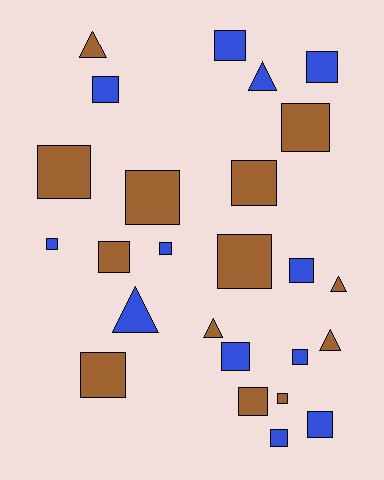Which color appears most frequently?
Brown, with 13 objects.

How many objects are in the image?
There are 25 objects.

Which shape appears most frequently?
Square, with 19 objects.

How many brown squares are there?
There are 9 brown squares.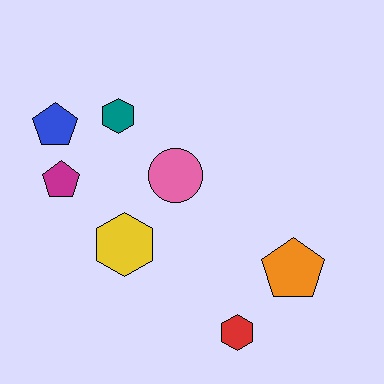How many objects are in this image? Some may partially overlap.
There are 7 objects.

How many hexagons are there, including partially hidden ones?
There are 3 hexagons.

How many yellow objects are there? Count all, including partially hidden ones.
There is 1 yellow object.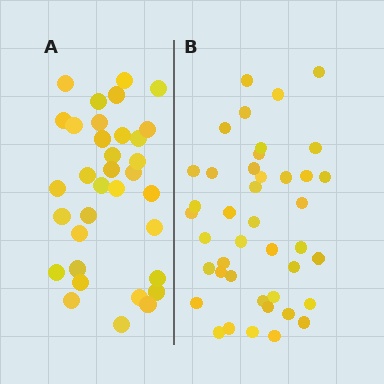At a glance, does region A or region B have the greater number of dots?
Region B (the right region) has more dots.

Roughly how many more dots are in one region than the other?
Region B has roughly 8 or so more dots than region A.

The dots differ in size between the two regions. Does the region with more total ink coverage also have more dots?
No. Region A has more total ink coverage because its dots are larger, but region B actually contains more individual dots. Total area can be misleading — the number of items is what matters here.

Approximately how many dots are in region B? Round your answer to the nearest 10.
About 40 dots. (The exact count is 42, which rounds to 40.)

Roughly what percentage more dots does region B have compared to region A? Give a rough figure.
About 25% more.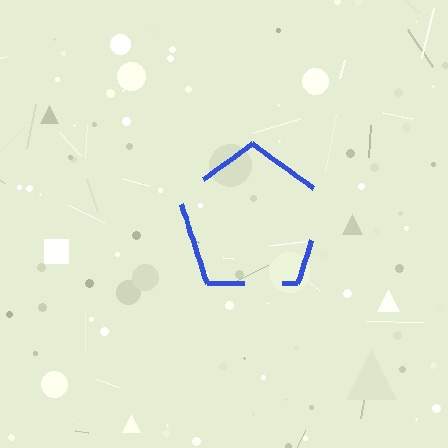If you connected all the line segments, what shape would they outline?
They would outline a pentagon.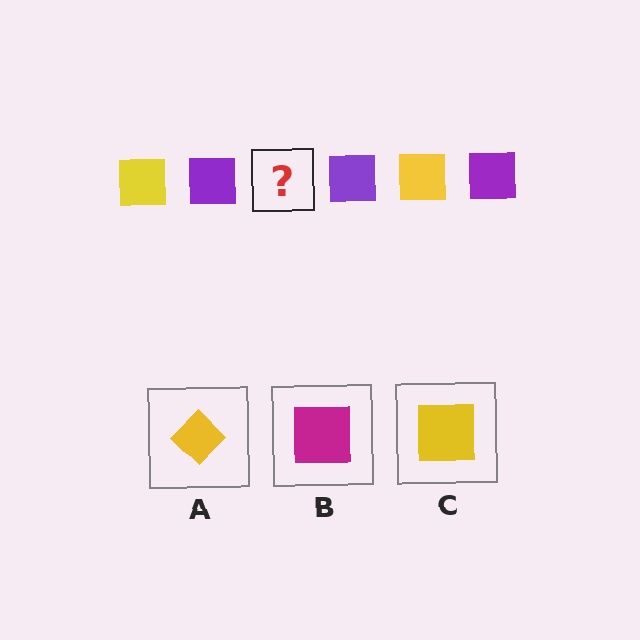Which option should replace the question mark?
Option C.